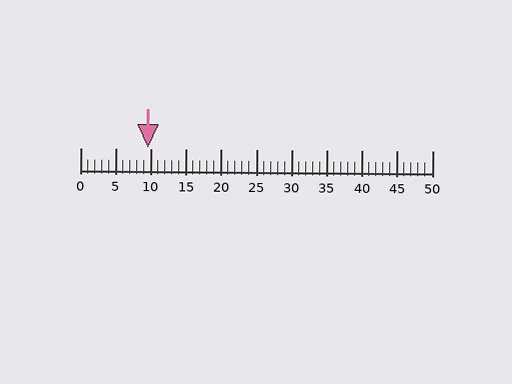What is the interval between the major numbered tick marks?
The major tick marks are spaced 5 units apart.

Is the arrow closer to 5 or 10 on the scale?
The arrow is closer to 10.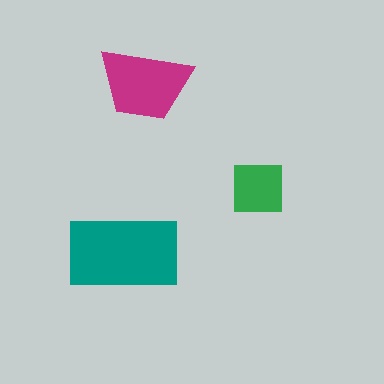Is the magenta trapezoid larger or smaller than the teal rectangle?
Smaller.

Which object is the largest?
The teal rectangle.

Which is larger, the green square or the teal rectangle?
The teal rectangle.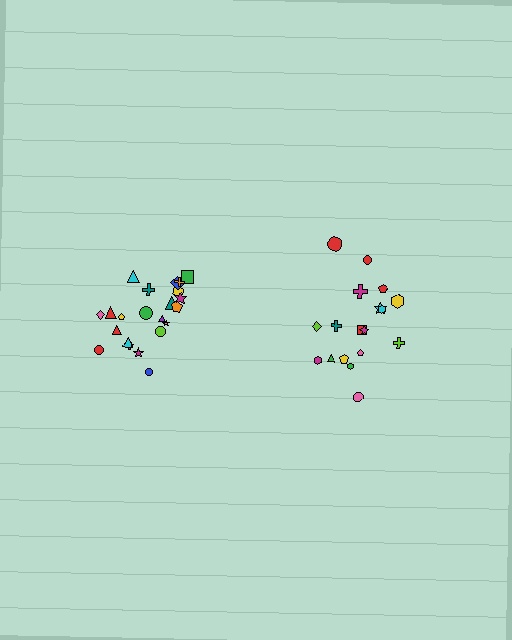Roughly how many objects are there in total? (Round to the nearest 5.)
Roughly 40 objects in total.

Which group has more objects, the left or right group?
The left group.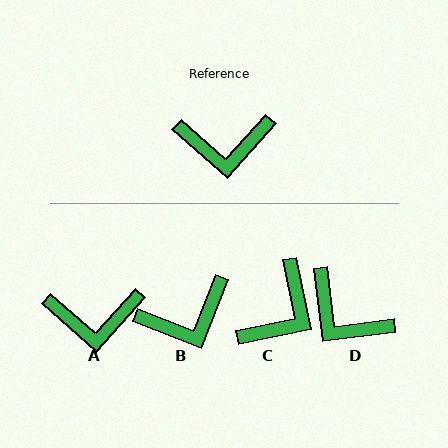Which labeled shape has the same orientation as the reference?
A.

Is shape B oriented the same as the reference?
No, it is off by about 21 degrees.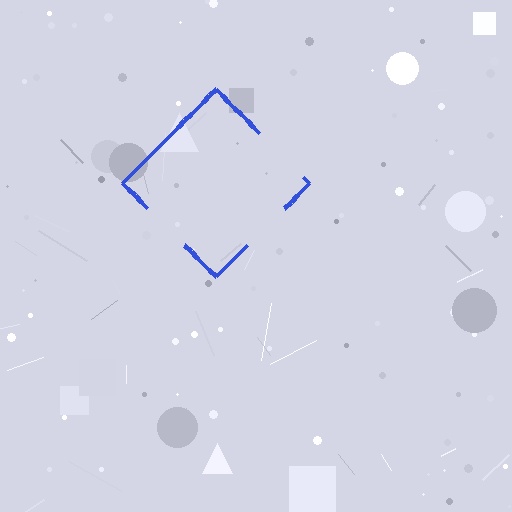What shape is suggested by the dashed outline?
The dashed outline suggests a diamond.